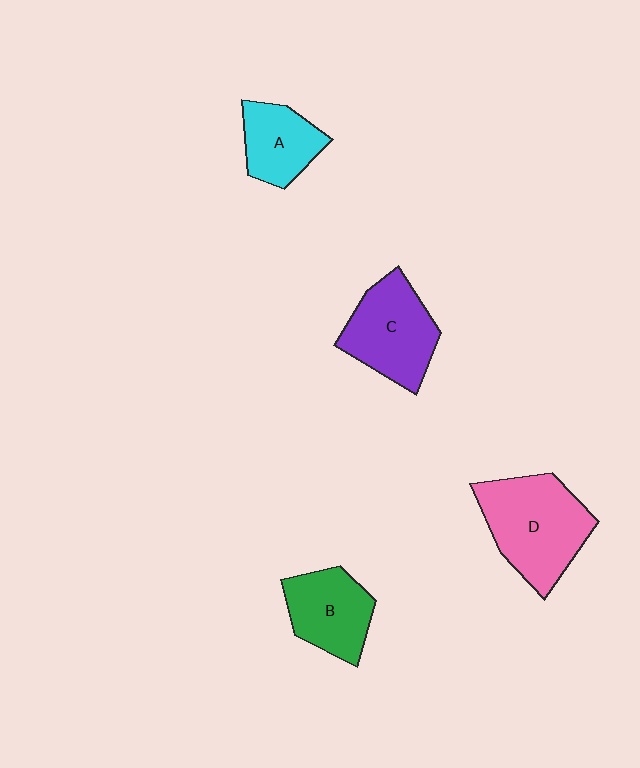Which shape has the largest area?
Shape D (pink).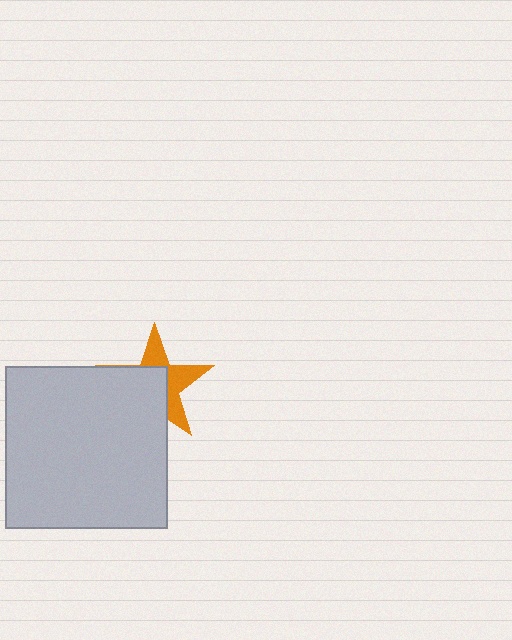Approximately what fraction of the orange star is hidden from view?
Roughly 56% of the orange star is hidden behind the light gray square.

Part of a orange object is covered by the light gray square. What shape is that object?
It is a star.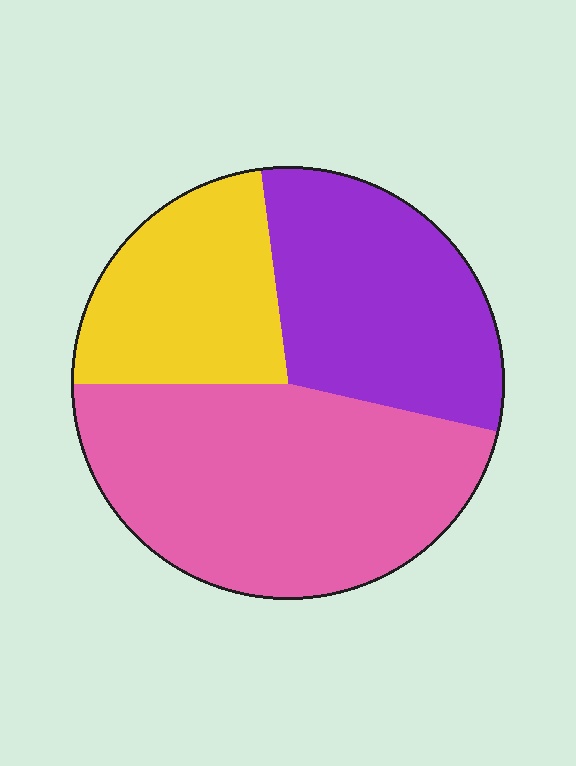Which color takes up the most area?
Pink, at roughly 45%.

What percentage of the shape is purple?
Purple takes up about one third (1/3) of the shape.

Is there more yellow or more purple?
Purple.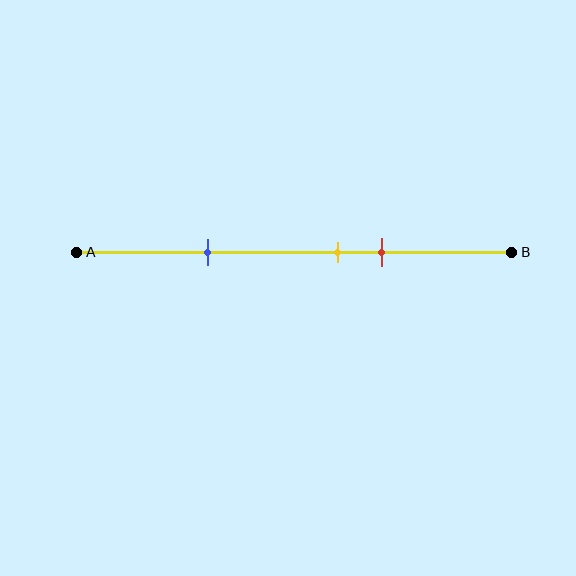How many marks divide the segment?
There are 3 marks dividing the segment.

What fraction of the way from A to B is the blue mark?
The blue mark is approximately 30% (0.3) of the way from A to B.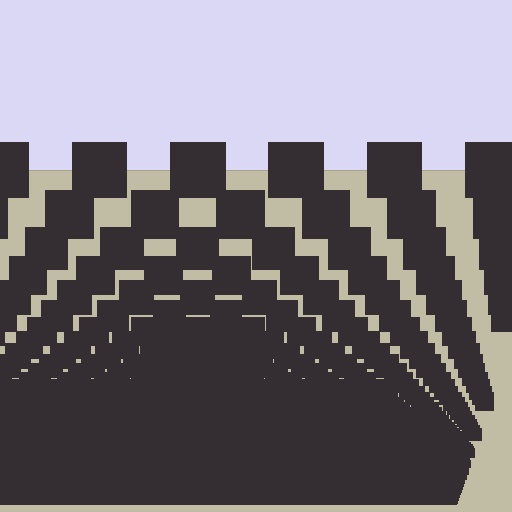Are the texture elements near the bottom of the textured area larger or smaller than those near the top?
Smaller. The gradient is inverted — elements near the bottom are smaller and denser.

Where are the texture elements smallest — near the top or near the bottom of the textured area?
Near the bottom.